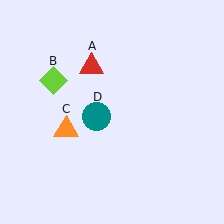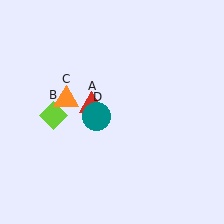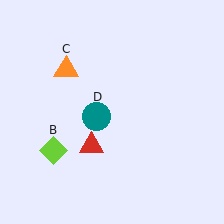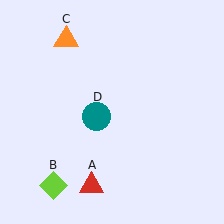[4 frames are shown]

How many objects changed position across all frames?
3 objects changed position: red triangle (object A), lime diamond (object B), orange triangle (object C).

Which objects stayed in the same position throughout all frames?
Teal circle (object D) remained stationary.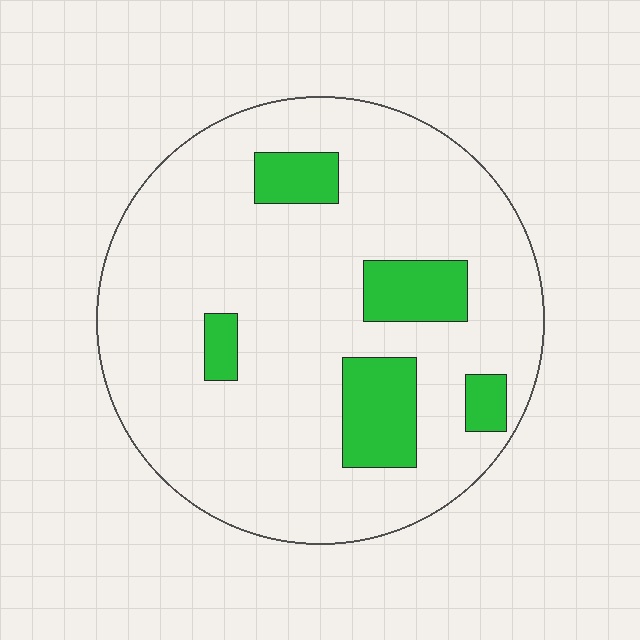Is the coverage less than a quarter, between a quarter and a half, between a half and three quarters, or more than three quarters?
Less than a quarter.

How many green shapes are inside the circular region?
5.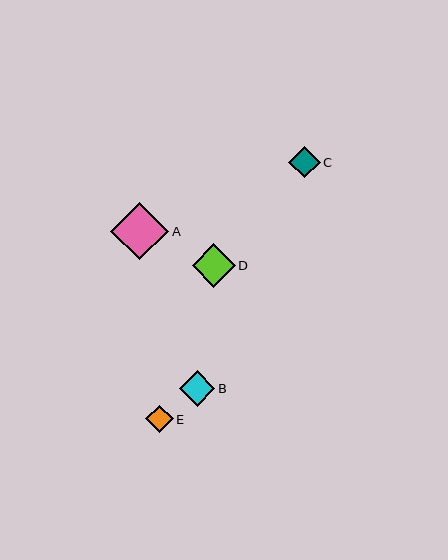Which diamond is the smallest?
Diamond E is the smallest with a size of approximately 27 pixels.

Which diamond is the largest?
Diamond A is the largest with a size of approximately 58 pixels.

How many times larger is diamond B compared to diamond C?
Diamond B is approximately 1.1 times the size of diamond C.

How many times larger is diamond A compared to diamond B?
Diamond A is approximately 1.6 times the size of diamond B.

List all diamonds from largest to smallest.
From largest to smallest: A, D, B, C, E.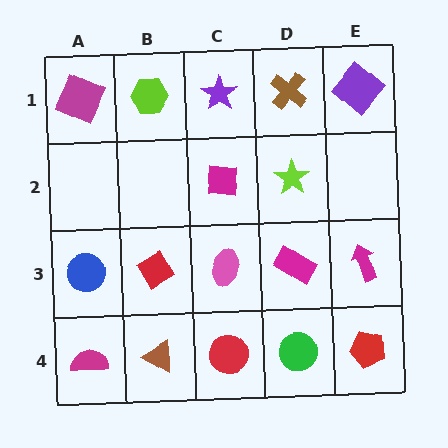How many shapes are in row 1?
5 shapes.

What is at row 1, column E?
A purple diamond.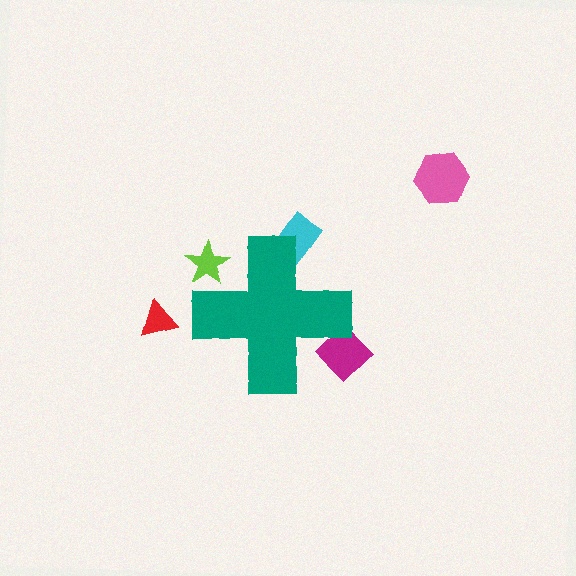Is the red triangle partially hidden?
No, the red triangle is fully visible.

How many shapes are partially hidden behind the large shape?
3 shapes are partially hidden.